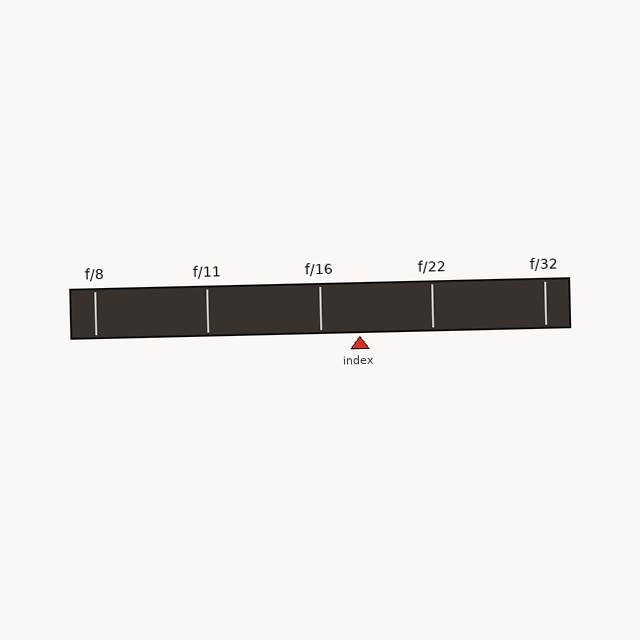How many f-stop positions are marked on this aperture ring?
There are 5 f-stop positions marked.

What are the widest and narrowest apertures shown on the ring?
The widest aperture shown is f/8 and the narrowest is f/32.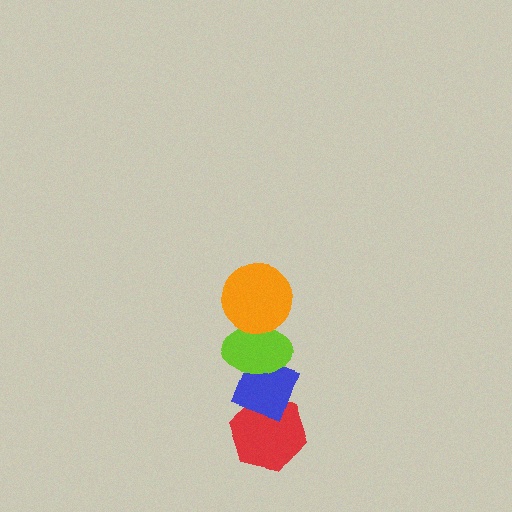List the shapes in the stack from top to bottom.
From top to bottom: the orange circle, the lime ellipse, the blue diamond, the red hexagon.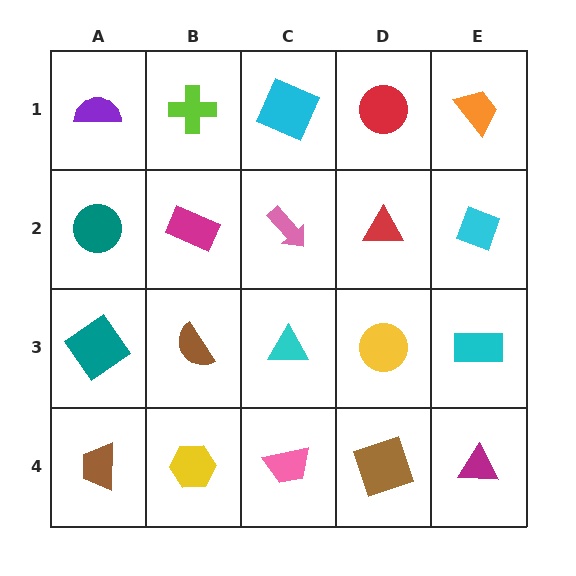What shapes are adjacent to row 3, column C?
A pink arrow (row 2, column C), a pink trapezoid (row 4, column C), a brown semicircle (row 3, column B), a yellow circle (row 3, column D).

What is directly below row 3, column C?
A pink trapezoid.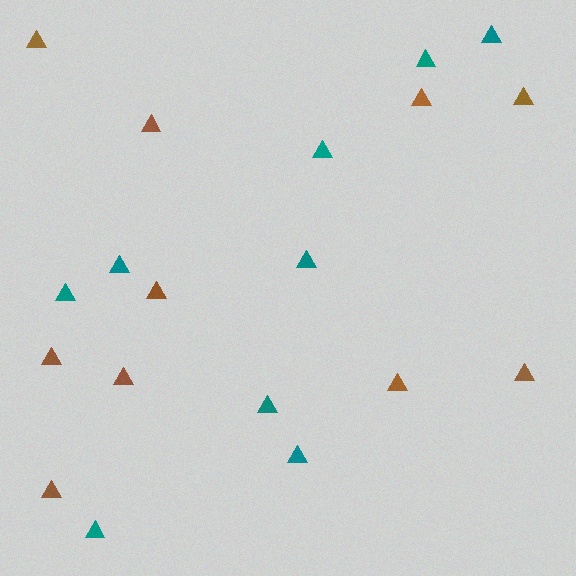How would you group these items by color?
There are 2 groups: one group of brown triangles (10) and one group of teal triangles (9).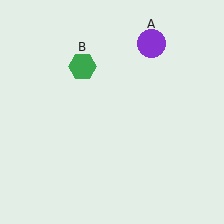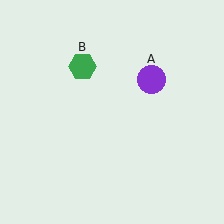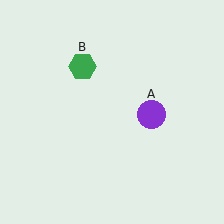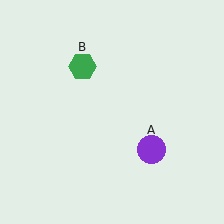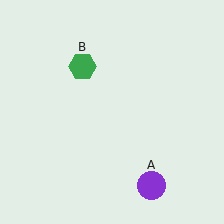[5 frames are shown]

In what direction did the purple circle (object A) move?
The purple circle (object A) moved down.